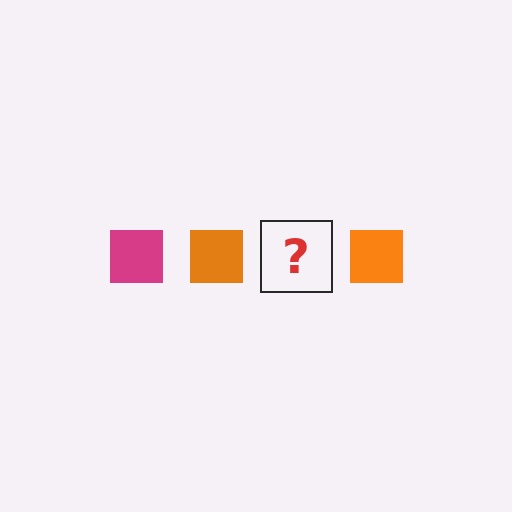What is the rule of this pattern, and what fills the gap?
The rule is that the pattern cycles through magenta, orange squares. The gap should be filled with a magenta square.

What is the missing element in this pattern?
The missing element is a magenta square.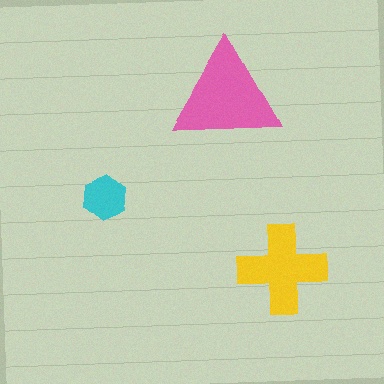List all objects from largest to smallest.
The pink triangle, the yellow cross, the cyan hexagon.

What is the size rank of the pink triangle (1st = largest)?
1st.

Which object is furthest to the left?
The cyan hexagon is leftmost.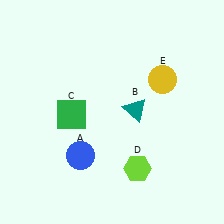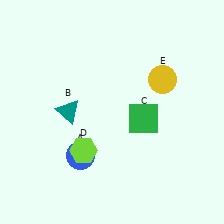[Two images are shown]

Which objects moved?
The objects that moved are: the teal triangle (B), the green square (C), the lime hexagon (D).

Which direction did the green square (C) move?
The green square (C) moved right.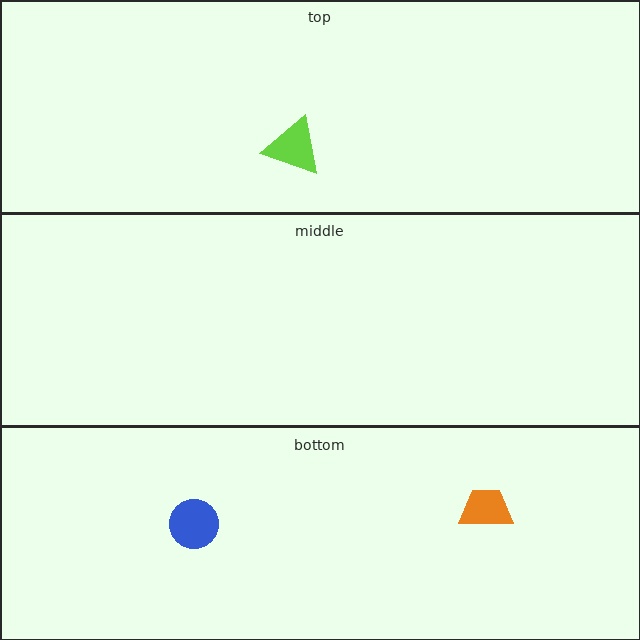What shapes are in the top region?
The lime triangle.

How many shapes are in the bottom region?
2.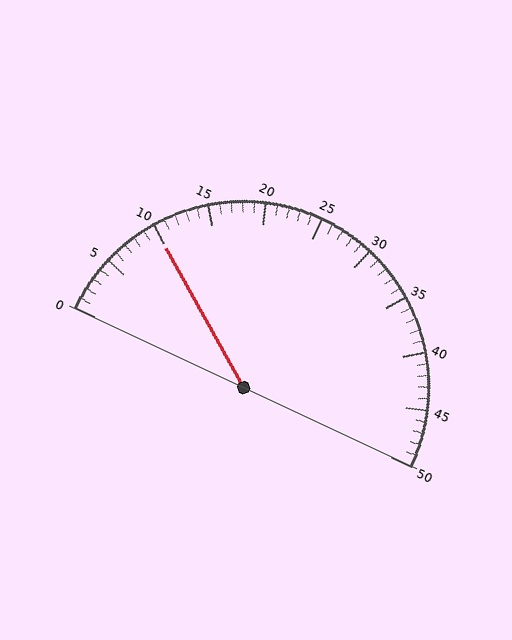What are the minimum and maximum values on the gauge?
The gauge ranges from 0 to 50.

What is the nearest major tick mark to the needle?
The nearest major tick mark is 10.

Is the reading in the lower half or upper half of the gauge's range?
The reading is in the lower half of the range (0 to 50).